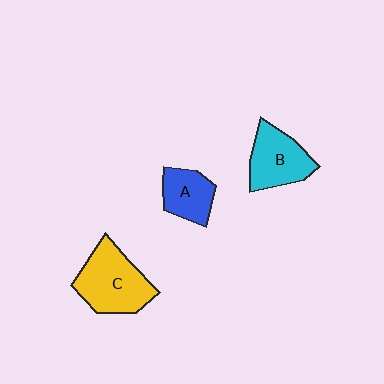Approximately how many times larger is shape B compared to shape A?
Approximately 1.3 times.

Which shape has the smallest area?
Shape A (blue).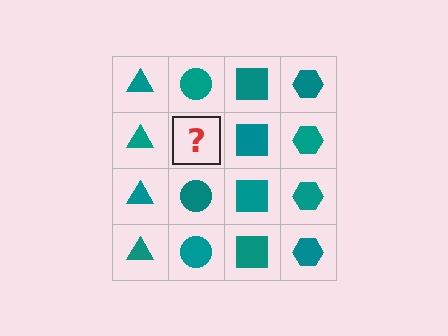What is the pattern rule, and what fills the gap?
The rule is that each column has a consistent shape. The gap should be filled with a teal circle.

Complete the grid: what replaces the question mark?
The question mark should be replaced with a teal circle.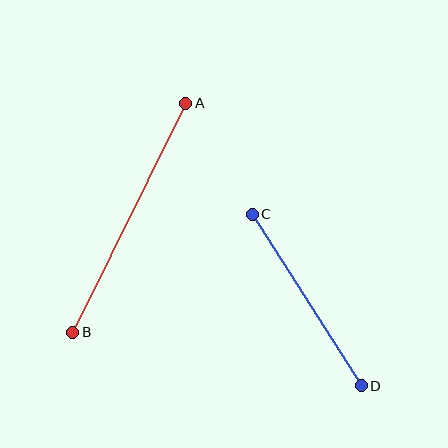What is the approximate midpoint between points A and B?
The midpoint is at approximately (129, 218) pixels.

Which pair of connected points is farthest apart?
Points A and B are farthest apart.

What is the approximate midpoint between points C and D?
The midpoint is at approximately (307, 300) pixels.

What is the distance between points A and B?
The distance is approximately 255 pixels.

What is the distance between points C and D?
The distance is approximately 203 pixels.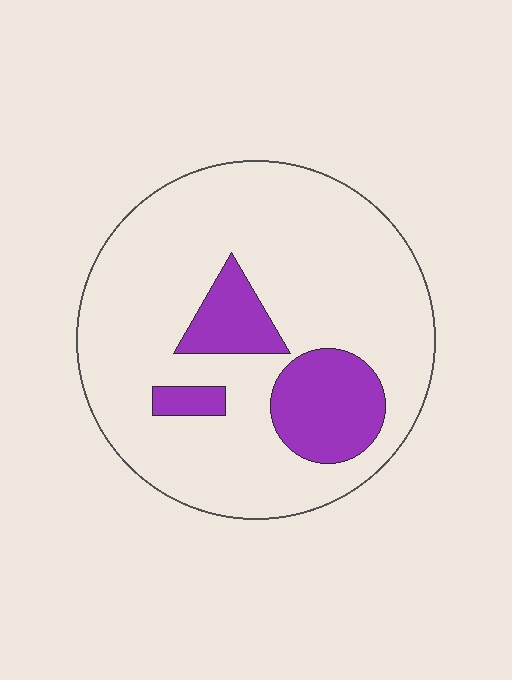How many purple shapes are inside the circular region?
3.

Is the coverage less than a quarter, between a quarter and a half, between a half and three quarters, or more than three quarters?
Less than a quarter.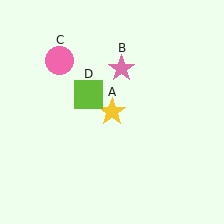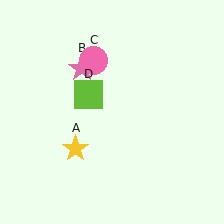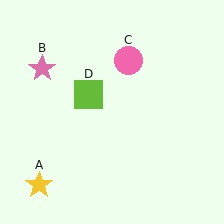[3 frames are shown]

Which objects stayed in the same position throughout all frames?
Lime square (object D) remained stationary.